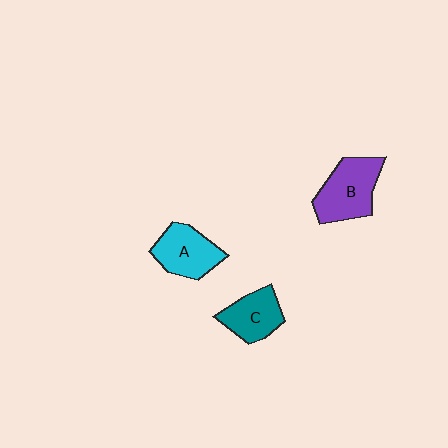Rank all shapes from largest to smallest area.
From largest to smallest: B (purple), A (cyan), C (teal).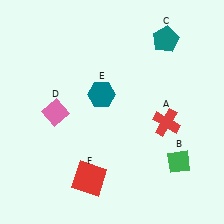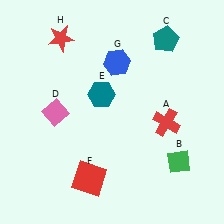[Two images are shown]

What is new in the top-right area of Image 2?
A blue hexagon (G) was added in the top-right area of Image 2.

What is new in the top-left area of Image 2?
A red star (H) was added in the top-left area of Image 2.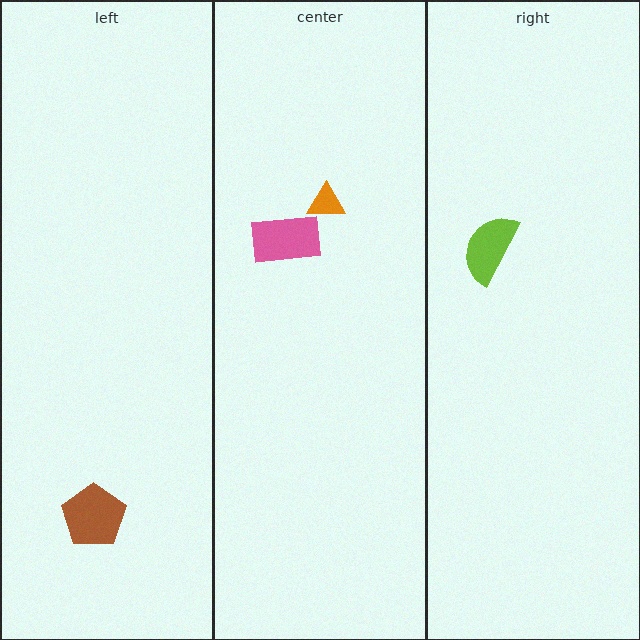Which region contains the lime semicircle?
The right region.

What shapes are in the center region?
The orange triangle, the pink rectangle.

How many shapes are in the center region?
2.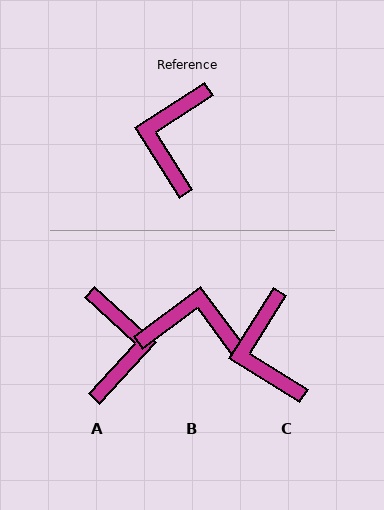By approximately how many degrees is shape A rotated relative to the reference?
Approximately 165 degrees clockwise.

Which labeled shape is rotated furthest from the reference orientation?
A, about 165 degrees away.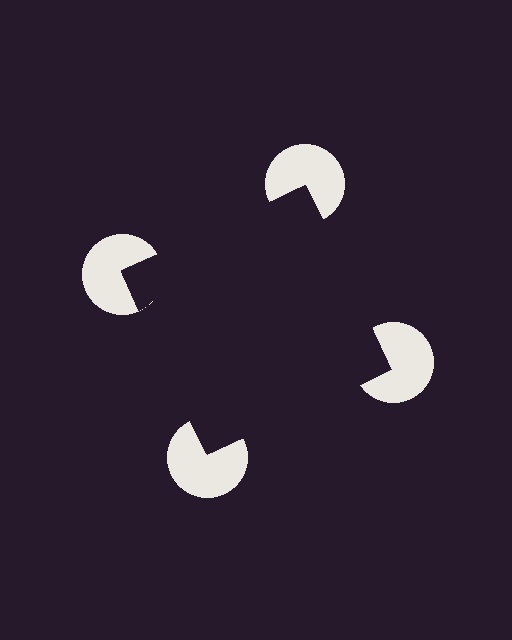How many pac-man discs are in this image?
There are 4 — one at each vertex of the illusory square.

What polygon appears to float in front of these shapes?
An illusory square — its edges are inferred from the aligned wedge cuts in the pac-man discs, not physically drawn.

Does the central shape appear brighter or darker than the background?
It typically appears slightly darker than the background, even though no actual brightness change is drawn.